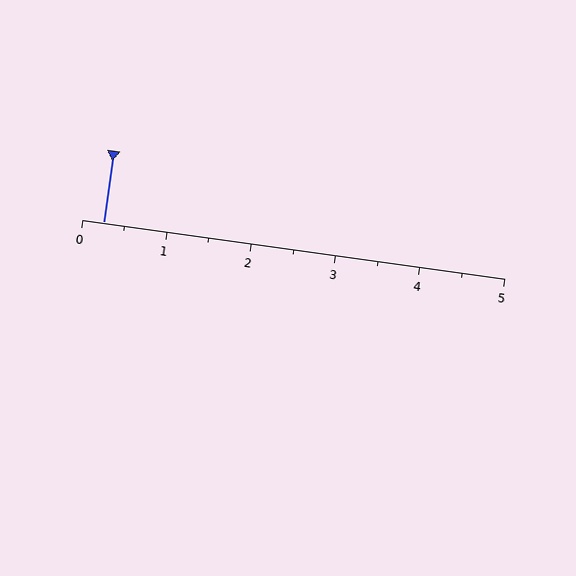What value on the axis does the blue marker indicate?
The marker indicates approximately 0.2.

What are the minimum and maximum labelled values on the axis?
The axis runs from 0 to 5.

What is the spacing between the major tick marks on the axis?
The major ticks are spaced 1 apart.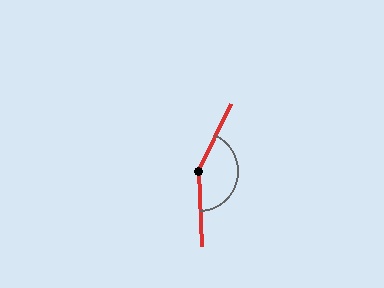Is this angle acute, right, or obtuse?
It is obtuse.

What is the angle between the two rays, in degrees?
Approximately 152 degrees.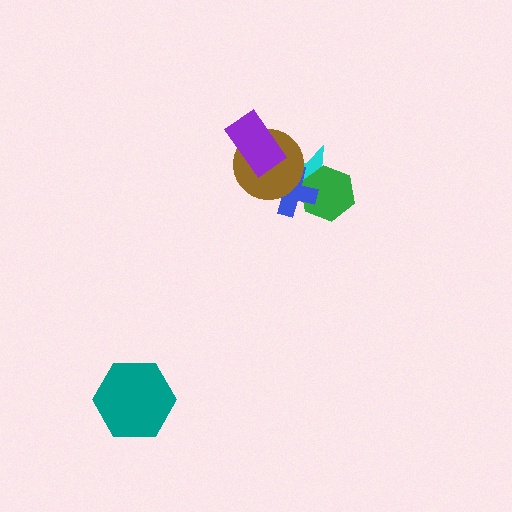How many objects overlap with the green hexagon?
2 objects overlap with the green hexagon.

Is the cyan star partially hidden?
Yes, it is partially covered by another shape.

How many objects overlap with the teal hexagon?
0 objects overlap with the teal hexagon.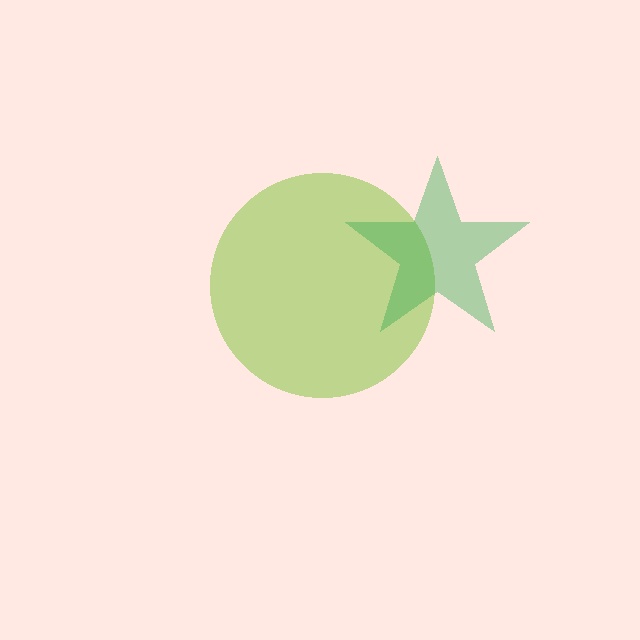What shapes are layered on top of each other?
The layered shapes are: a lime circle, a green star.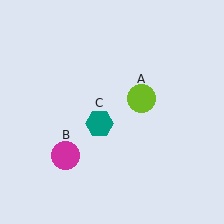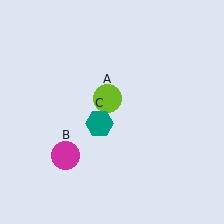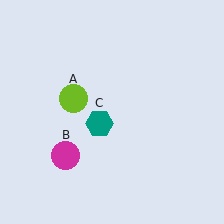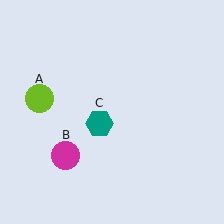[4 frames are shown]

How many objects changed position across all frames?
1 object changed position: lime circle (object A).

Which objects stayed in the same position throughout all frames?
Magenta circle (object B) and teal hexagon (object C) remained stationary.